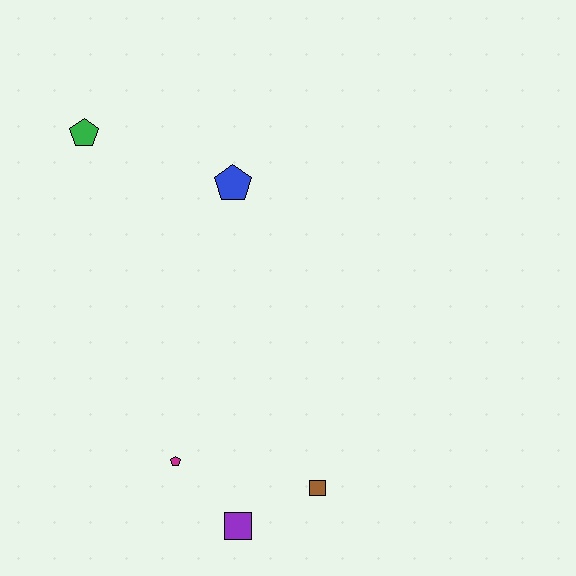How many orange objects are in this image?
There are no orange objects.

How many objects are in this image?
There are 5 objects.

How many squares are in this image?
There are 2 squares.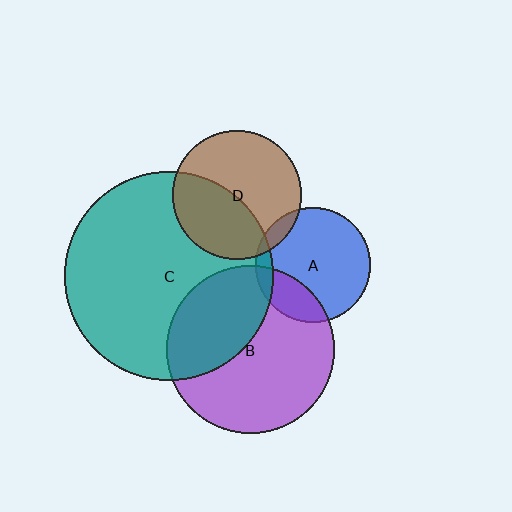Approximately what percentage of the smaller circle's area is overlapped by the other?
Approximately 10%.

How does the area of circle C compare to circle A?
Approximately 3.3 times.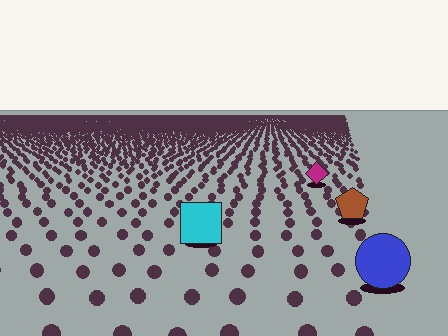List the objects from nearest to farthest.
From nearest to farthest: the blue circle, the cyan square, the brown pentagon, the magenta diamond.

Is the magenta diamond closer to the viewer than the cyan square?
No. The cyan square is closer — you can tell from the texture gradient: the ground texture is coarser near it.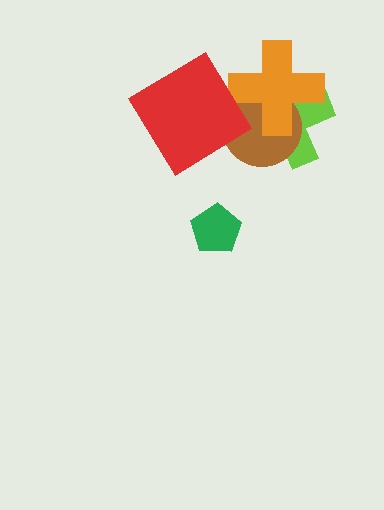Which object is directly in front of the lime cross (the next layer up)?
The brown circle is directly in front of the lime cross.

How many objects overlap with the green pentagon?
0 objects overlap with the green pentagon.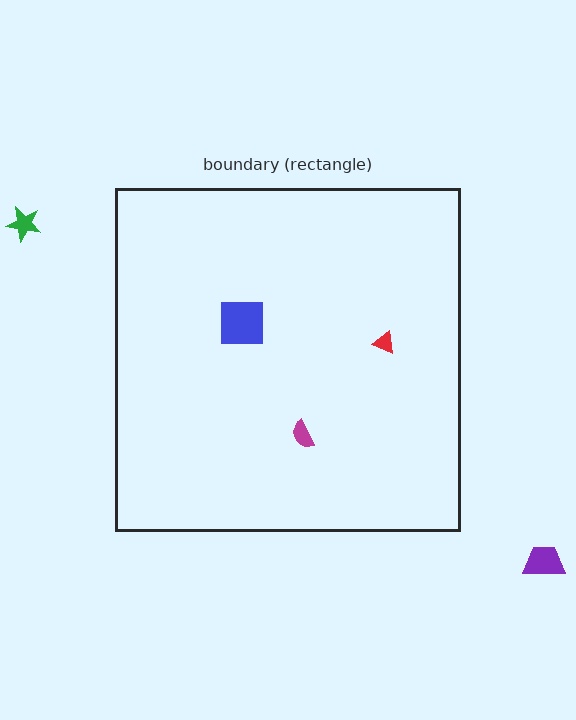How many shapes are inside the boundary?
3 inside, 2 outside.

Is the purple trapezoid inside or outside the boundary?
Outside.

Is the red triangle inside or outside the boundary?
Inside.